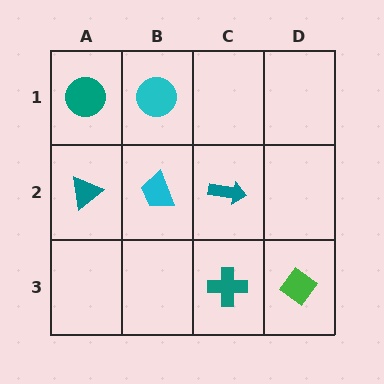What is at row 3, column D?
A green diamond.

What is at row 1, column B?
A cyan circle.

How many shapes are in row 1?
2 shapes.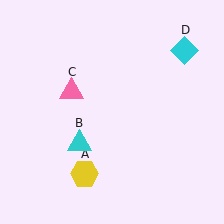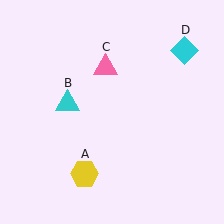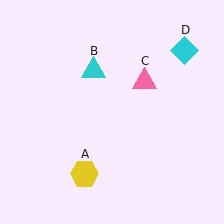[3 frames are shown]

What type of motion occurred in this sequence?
The cyan triangle (object B), pink triangle (object C) rotated clockwise around the center of the scene.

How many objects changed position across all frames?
2 objects changed position: cyan triangle (object B), pink triangle (object C).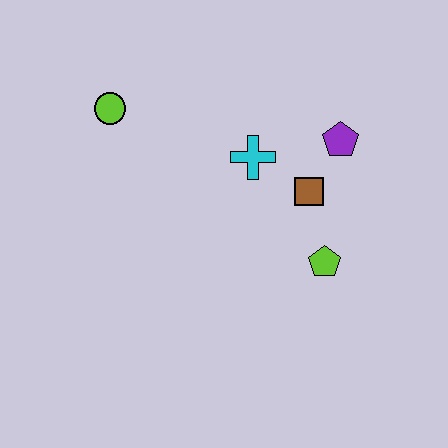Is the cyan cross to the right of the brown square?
No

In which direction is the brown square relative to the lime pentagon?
The brown square is above the lime pentagon.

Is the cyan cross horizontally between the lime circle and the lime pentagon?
Yes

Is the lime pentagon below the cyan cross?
Yes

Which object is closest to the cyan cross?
The brown square is closest to the cyan cross.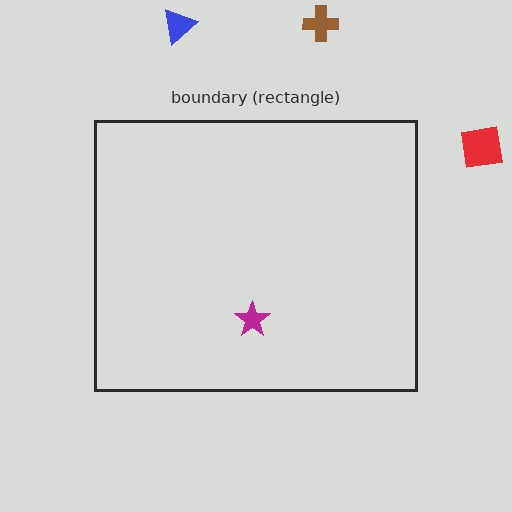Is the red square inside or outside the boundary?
Outside.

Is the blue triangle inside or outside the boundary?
Outside.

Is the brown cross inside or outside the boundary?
Outside.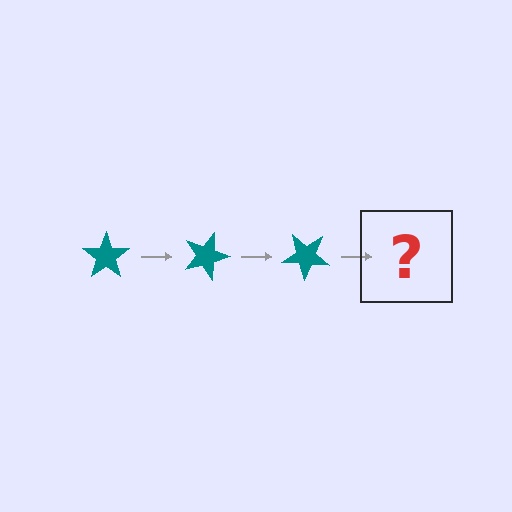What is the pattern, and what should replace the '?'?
The pattern is that the star rotates 20 degrees each step. The '?' should be a teal star rotated 60 degrees.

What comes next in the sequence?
The next element should be a teal star rotated 60 degrees.